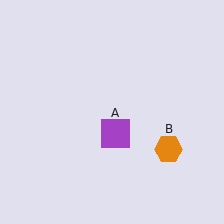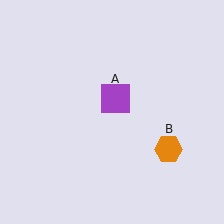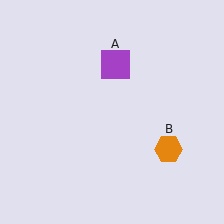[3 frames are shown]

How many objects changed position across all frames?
1 object changed position: purple square (object A).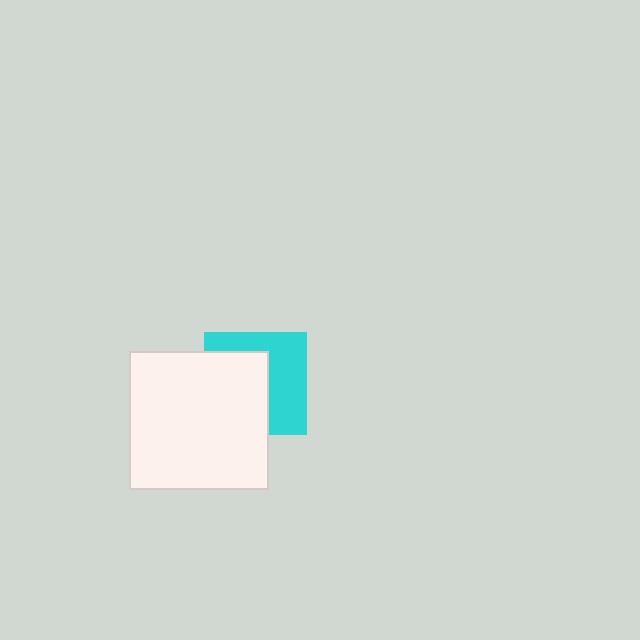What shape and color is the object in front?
The object in front is a white square.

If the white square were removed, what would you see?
You would see the complete cyan square.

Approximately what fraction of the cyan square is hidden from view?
Roughly 51% of the cyan square is hidden behind the white square.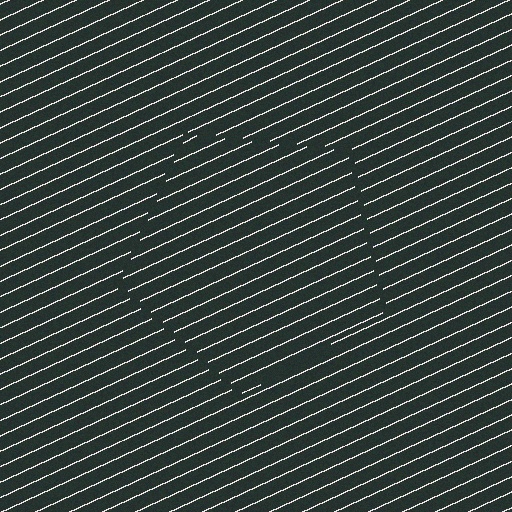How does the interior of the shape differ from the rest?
The interior of the shape contains the same grating, shifted by half a period — the contour is defined by the phase discontinuity where line-ends from the inner and outer gratings abut.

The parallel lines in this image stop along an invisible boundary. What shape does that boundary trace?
An illusory pentagon. The interior of the shape contains the same grating, shifted by half a period — the contour is defined by the phase discontinuity where line-ends from the inner and outer gratings abut.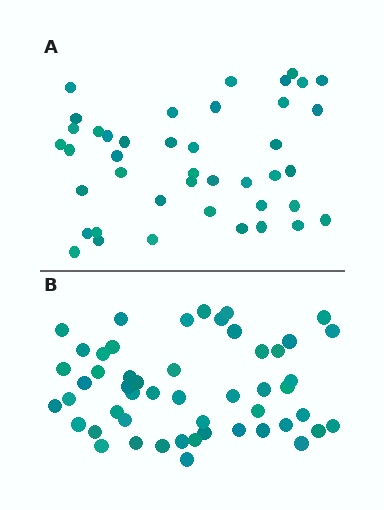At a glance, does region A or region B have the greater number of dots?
Region B (the bottom region) has more dots.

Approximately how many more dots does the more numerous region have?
Region B has roughly 8 or so more dots than region A.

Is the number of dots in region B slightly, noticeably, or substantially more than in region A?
Region B has only slightly more — the two regions are fairly close. The ratio is roughly 1.2 to 1.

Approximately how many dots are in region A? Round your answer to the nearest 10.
About 40 dots. (The exact count is 42, which rounds to 40.)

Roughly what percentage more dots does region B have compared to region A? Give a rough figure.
About 20% more.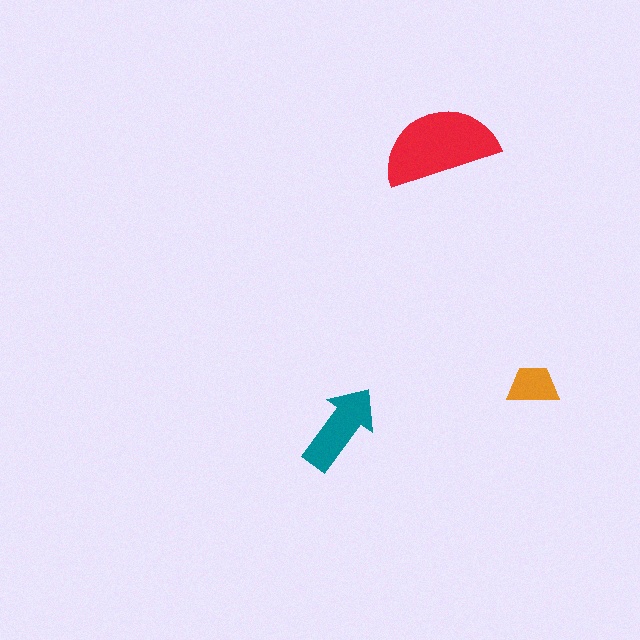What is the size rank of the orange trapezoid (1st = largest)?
3rd.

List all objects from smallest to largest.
The orange trapezoid, the teal arrow, the red semicircle.